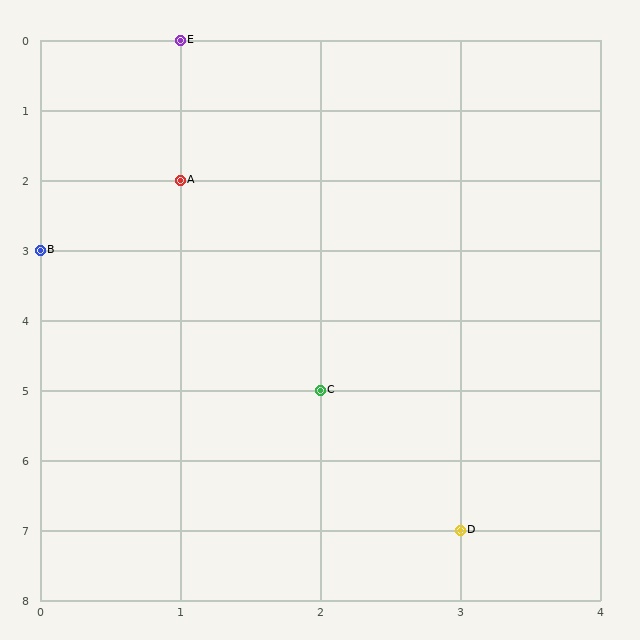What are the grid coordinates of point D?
Point D is at grid coordinates (3, 7).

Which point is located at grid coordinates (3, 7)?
Point D is at (3, 7).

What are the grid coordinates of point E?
Point E is at grid coordinates (1, 0).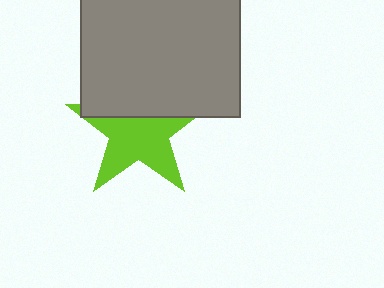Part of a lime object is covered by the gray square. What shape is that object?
It is a star.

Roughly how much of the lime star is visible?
About half of it is visible (roughly 62%).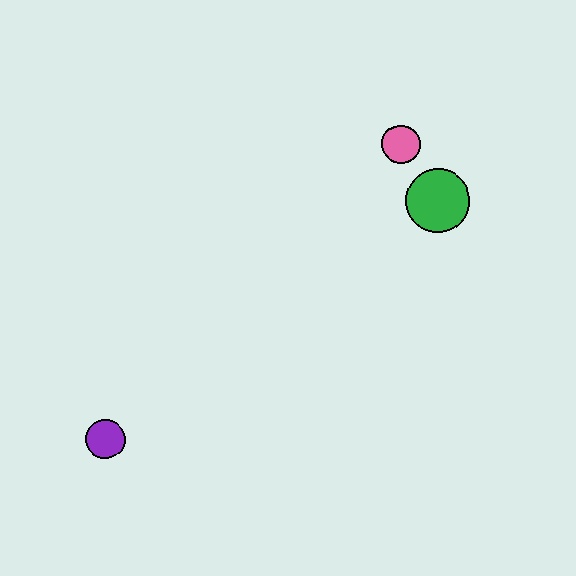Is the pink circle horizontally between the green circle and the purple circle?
Yes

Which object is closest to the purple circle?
The green circle is closest to the purple circle.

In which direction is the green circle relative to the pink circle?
The green circle is below the pink circle.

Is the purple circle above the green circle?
No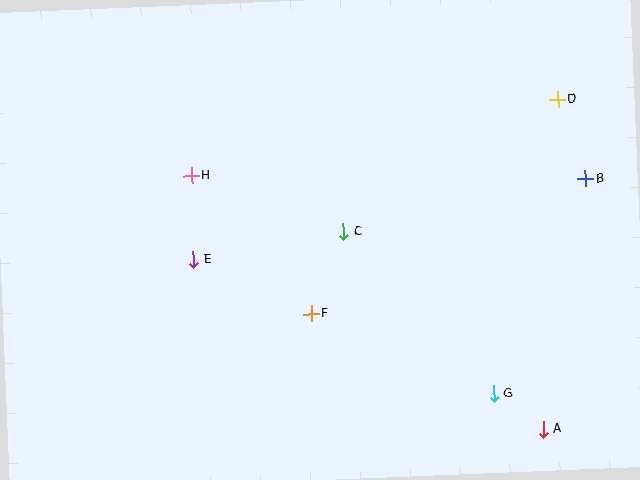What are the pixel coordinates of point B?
Point B is at (585, 179).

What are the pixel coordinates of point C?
Point C is at (344, 232).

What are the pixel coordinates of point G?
Point G is at (494, 394).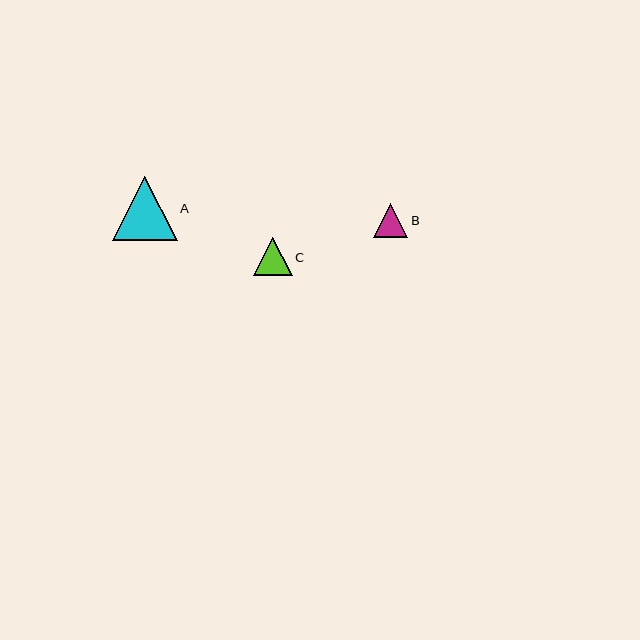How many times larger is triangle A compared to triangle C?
Triangle A is approximately 1.7 times the size of triangle C.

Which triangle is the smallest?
Triangle B is the smallest with a size of approximately 34 pixels.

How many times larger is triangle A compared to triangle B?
Triangle A is approximately 1.9 times the size of triangle B.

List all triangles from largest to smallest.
From largest to smallest: A, C, B.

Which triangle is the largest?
Triangle A is the largest with a size of approximately 65 pixels.